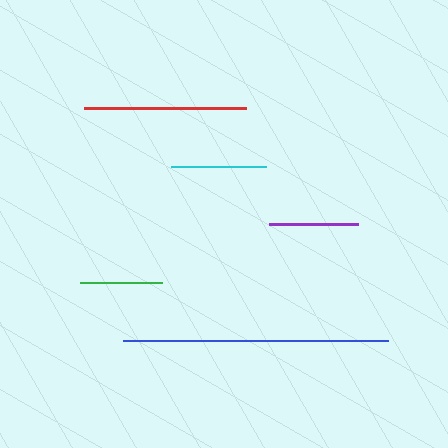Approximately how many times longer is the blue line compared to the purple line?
The blue line is approximately 3.0 times the length of the purple line.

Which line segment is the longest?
The blue line is the longest at approximately 265 pixels.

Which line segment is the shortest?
The green line is the shortest at approximately 81 pixels.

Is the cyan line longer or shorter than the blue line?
The blue line is longer than the cyan line.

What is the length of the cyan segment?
The cyan segment is approximately 95 pixels long.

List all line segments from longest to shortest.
From longest to shortest: blue, red, cyan, purple, green.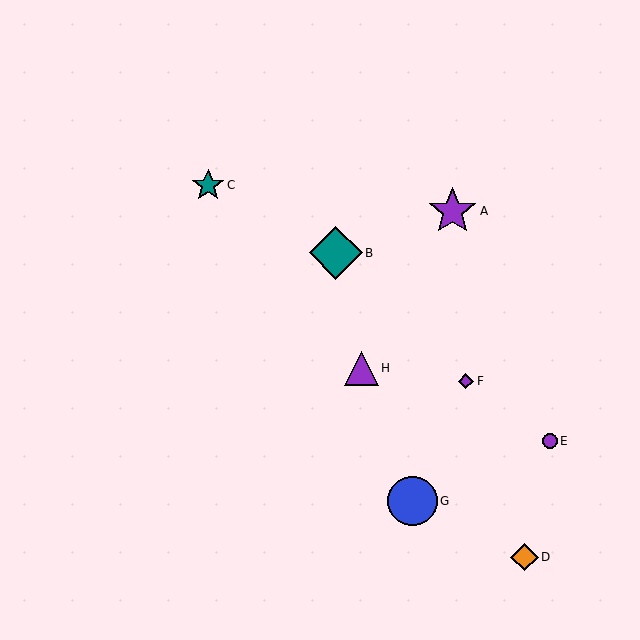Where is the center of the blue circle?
The center of the blue circle is at (413, 501).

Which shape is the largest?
The teal diamond (labeled B) is the largest.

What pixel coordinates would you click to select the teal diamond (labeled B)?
Click at (336, 253) to select the teal diamond B.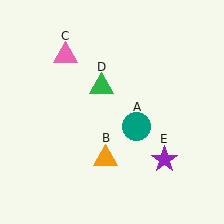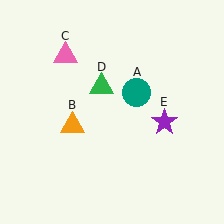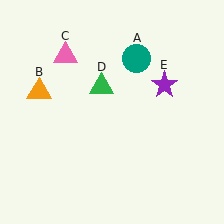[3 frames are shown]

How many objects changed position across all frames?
3 objects changed position: teal circle (object A), orange triangle (object B), purple star (object E).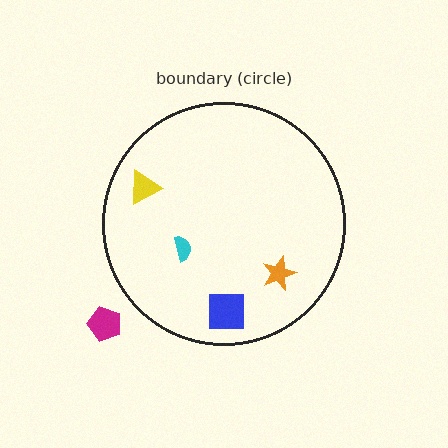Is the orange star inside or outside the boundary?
Inside.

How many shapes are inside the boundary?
4 inside, 1 outside.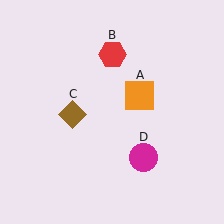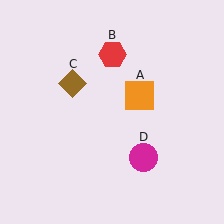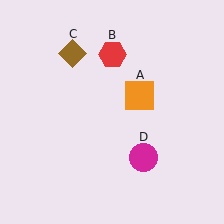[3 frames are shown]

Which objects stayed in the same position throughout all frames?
Orange square (object A) and red hexagon (object B) and magenta circle (object D) remained stationary.